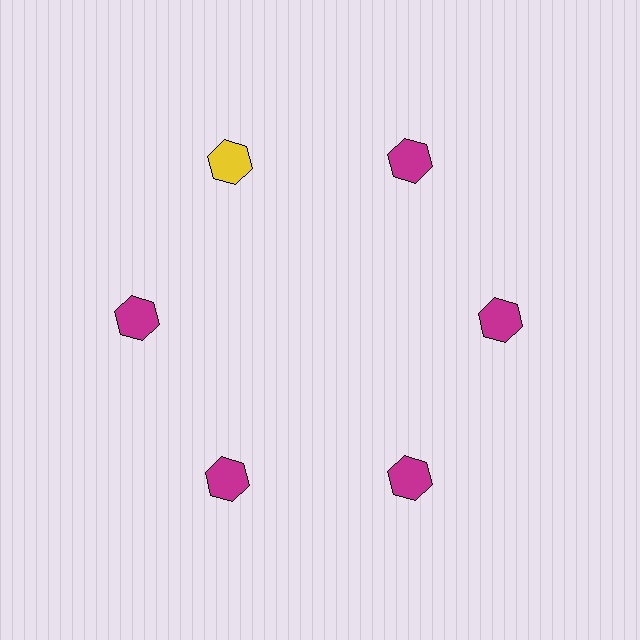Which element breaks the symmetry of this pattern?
The yellow hexagon at roughly the 11 o'clock position breaks the symmetry. All other shapes are magenta hexagons.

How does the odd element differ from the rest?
It has a different color: yellow instead of magenta.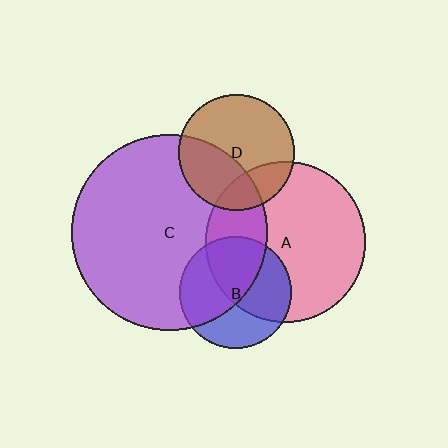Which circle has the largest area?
Circle C (purple).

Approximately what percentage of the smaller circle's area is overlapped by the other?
Approximately 55%.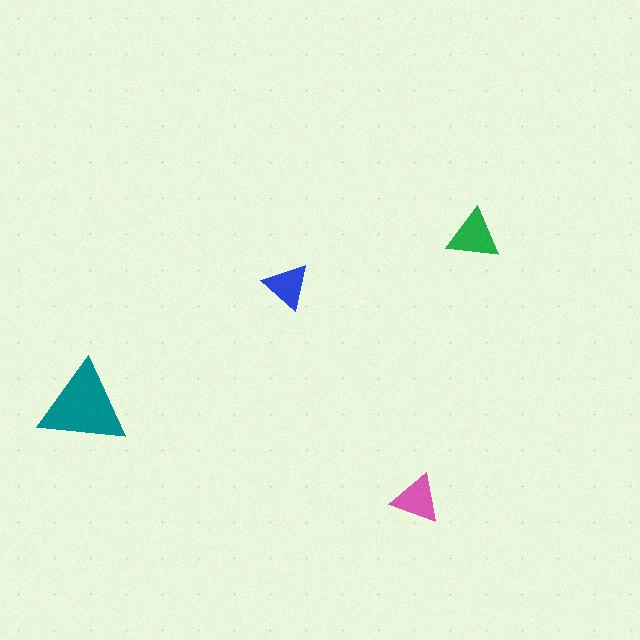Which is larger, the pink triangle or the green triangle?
The green one.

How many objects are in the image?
There are 4 objects in the image.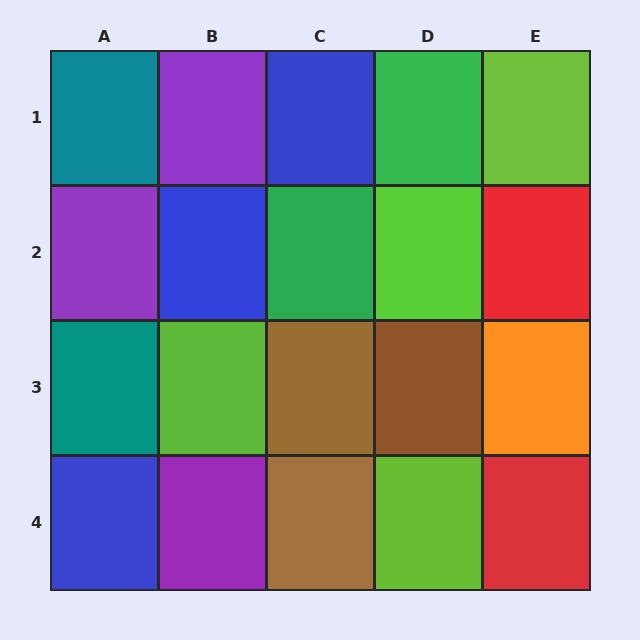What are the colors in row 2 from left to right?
Purple, blue, green, lime, red.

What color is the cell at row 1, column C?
Blue.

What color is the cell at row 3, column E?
Orange.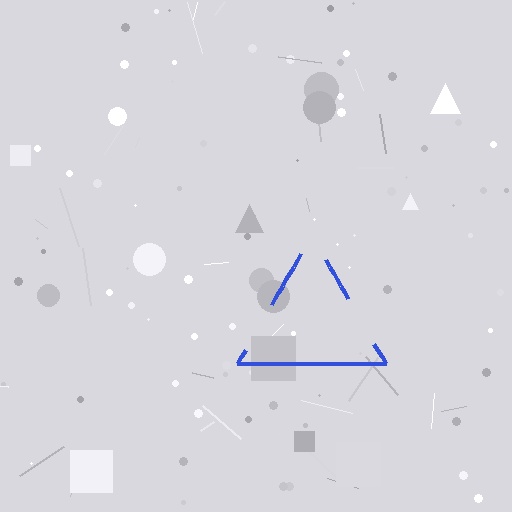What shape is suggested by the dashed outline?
The dashed outline suggests a triangle.